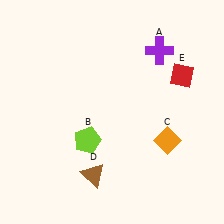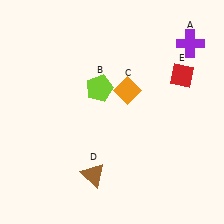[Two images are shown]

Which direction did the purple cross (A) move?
The purple cross (A) moved right.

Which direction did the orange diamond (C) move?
The orange diamond (C) moved up.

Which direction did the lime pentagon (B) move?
The lime pentagon (B) moved up.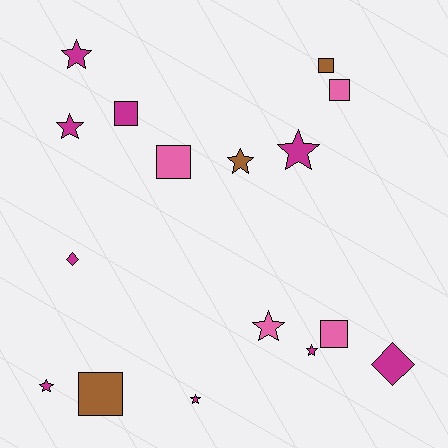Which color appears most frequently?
Magenta, with 9 objects.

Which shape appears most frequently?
Star, with 8 objects.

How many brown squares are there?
There are 2 brown squares.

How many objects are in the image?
There are 16 objects.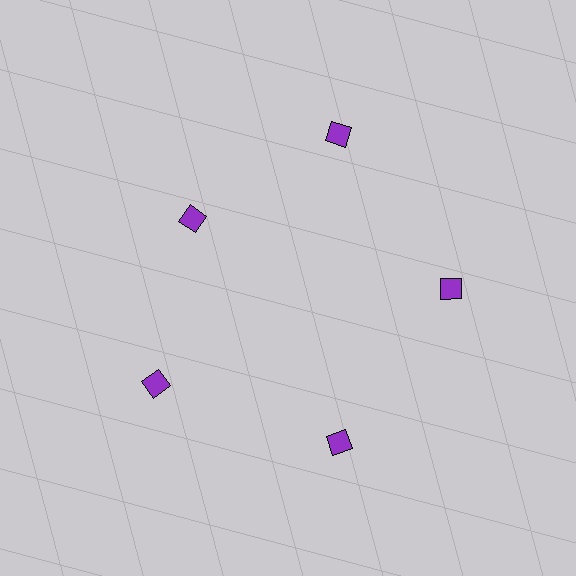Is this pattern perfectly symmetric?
No. The 5 purple diamonds are arranged in a ring, but one element near the 10 o'clock position is pulled inward toward the center, breaking the 5-fold rotational symmetry.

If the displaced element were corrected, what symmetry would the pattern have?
It would have 5-fold rotational symmetry — the pattern would map onto itself every 72 degrees.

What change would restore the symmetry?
The symmetry would be restored by moving it outward, back onto the ring so that all 5 diamonds sit at equal angles and equal distance from the center.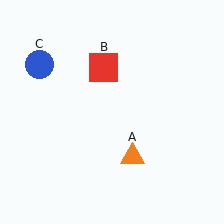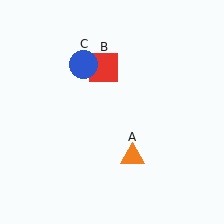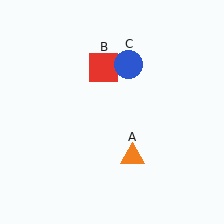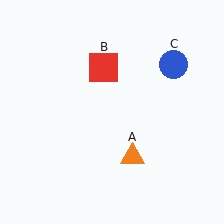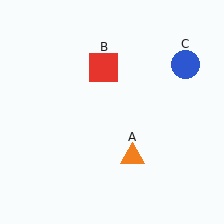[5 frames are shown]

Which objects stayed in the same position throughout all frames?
Orange triangle (object A) and red square (object B) remained stationary.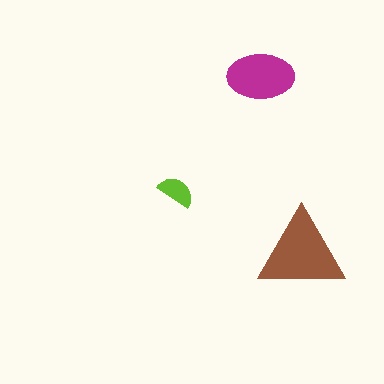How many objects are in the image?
There are 3 objects in the image.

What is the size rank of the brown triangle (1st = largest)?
1st.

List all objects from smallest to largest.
The lime semicircle, the magenta ellipse, the brown triangle.